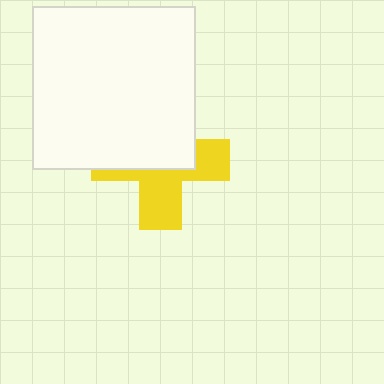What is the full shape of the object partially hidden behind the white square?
The partially hidden object is a yellow cross.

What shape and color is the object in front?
The object in front is a white square.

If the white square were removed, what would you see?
You would see the complete yellow cross.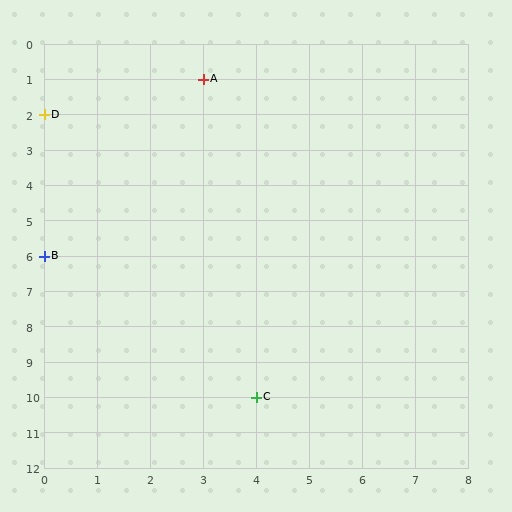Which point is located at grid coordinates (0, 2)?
Point D is at (0, 2).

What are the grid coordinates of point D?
Point D is at grid coordinates (0, 2).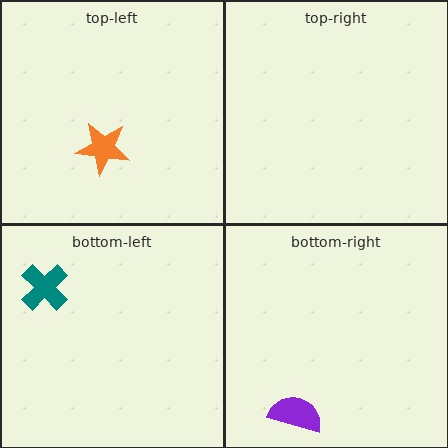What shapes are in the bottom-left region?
The teal cross.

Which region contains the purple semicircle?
The bottom-right region.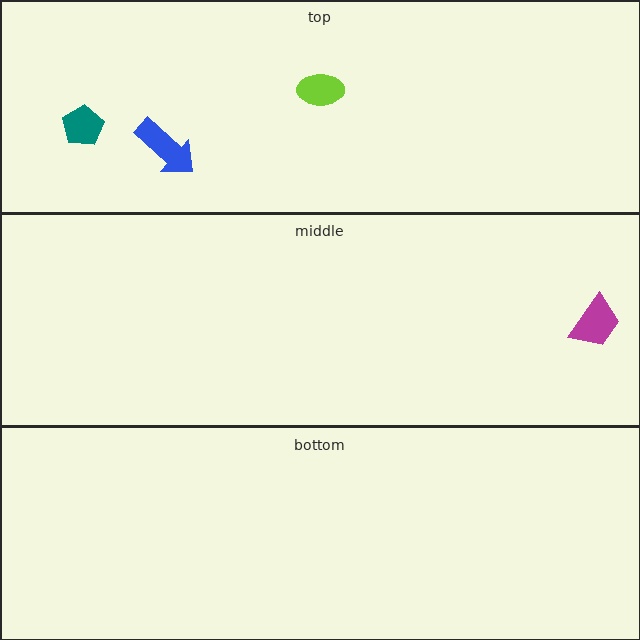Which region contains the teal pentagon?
The top region.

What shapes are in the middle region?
The magenta trapezoid.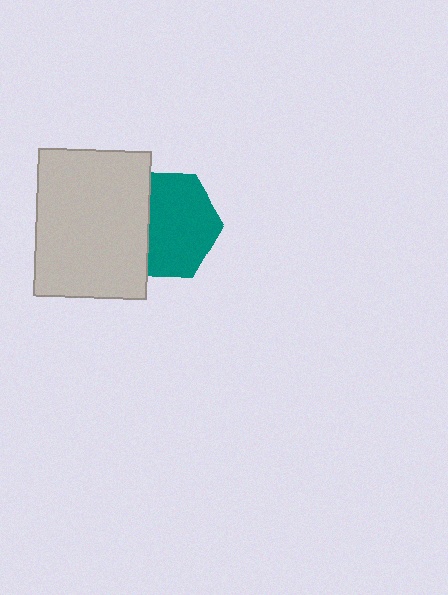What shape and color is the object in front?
The object in front is a light gray rectangle.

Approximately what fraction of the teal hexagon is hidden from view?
Roughly 34% of the teal hexagon is hidden behind the light gray rectangle.